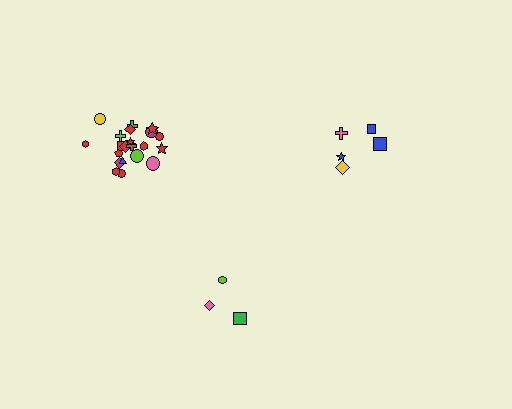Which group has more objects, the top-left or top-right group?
The top-left group.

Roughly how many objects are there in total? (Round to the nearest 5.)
Roughly 30 objects in total.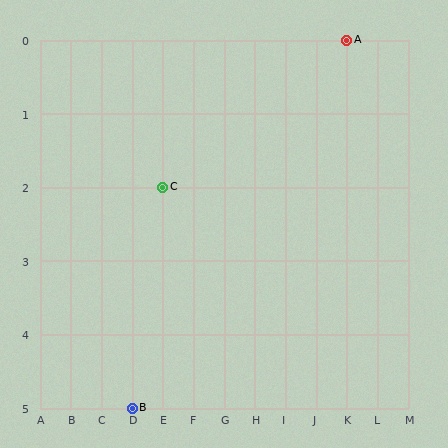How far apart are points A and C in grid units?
Points A and C are 6 columns and 2 rows apart (about 6.3 grid units diagonally).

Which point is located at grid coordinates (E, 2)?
Point C is at (E, 2).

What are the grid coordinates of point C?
Point C is at grid coordinates (E, 2).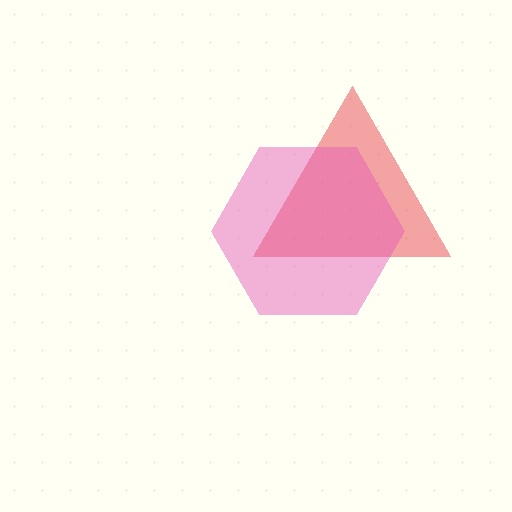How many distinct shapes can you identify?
There are 2 distinct shapes: a red triangle, a pink hexagon.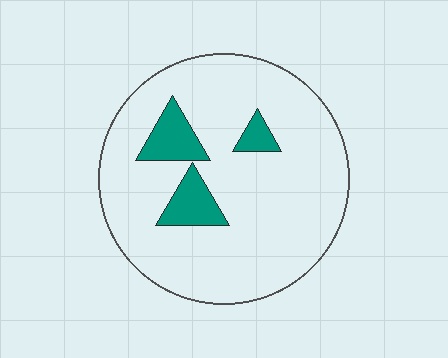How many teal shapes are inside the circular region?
3.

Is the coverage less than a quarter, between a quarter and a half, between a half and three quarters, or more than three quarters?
Less than a quarter.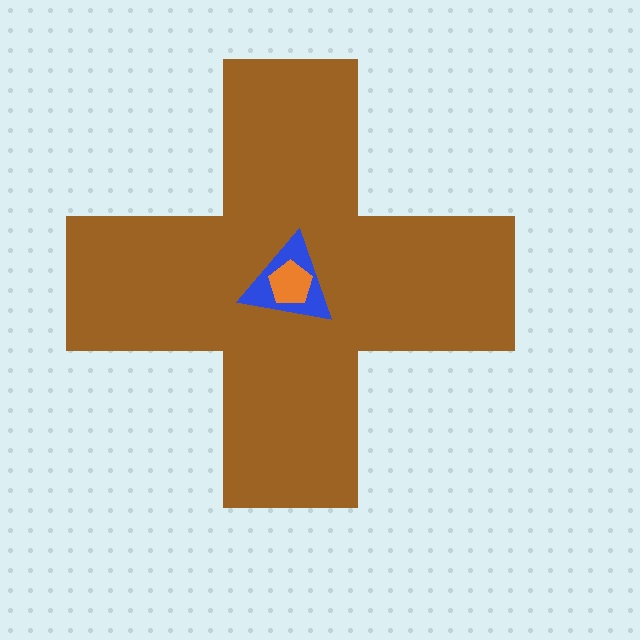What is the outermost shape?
The brown cross.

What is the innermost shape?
The orange pentagon.